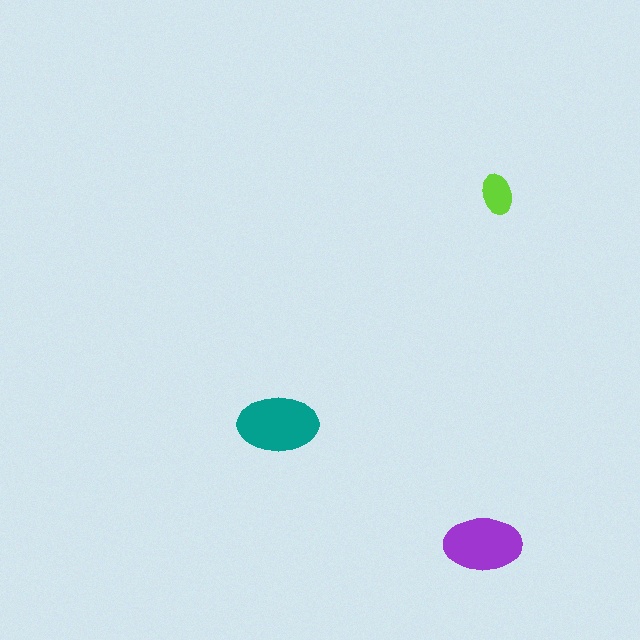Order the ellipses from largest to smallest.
the teal one, the purple one, the lime one.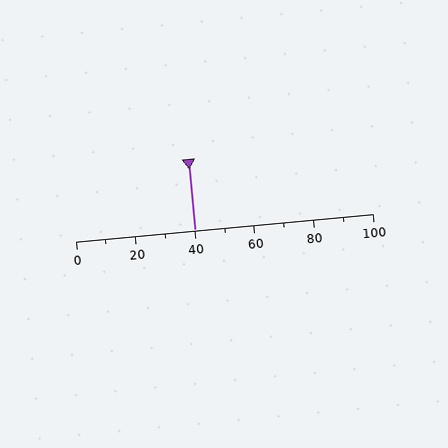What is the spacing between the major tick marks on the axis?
The major ticks are spaced 20 apart.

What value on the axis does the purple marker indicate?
The marker indicates approximately 40.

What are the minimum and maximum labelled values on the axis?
The axis runs from 0 to 100.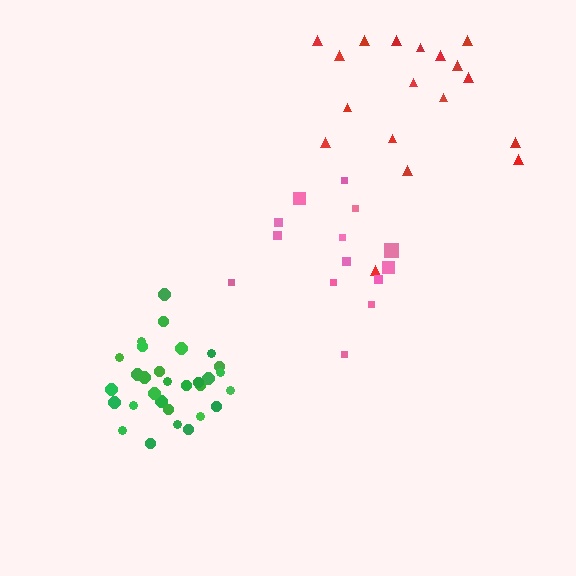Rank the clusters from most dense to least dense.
green, red, pink.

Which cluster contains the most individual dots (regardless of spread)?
Green (30).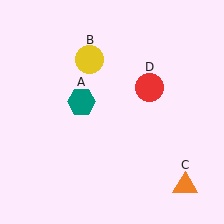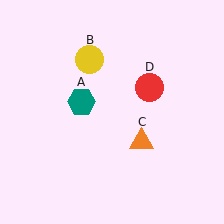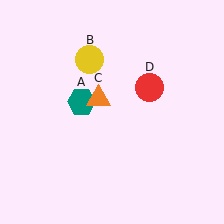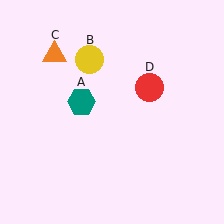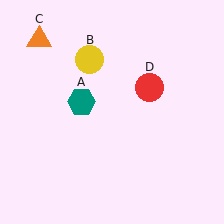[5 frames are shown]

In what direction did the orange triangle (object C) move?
The orange triangle (object C) moved up and to the left.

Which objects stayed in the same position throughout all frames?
Teal hexagon (object A) and yellow circle (object B) and red circle (object D) remained stationary.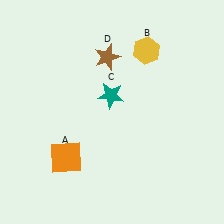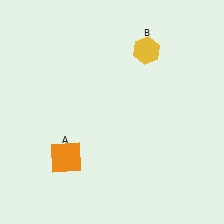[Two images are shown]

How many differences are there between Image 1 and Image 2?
There are 2 differences between the two images.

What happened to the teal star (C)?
The teal star (C) was removed in Image 2. It was in the top-left area of Image 1.